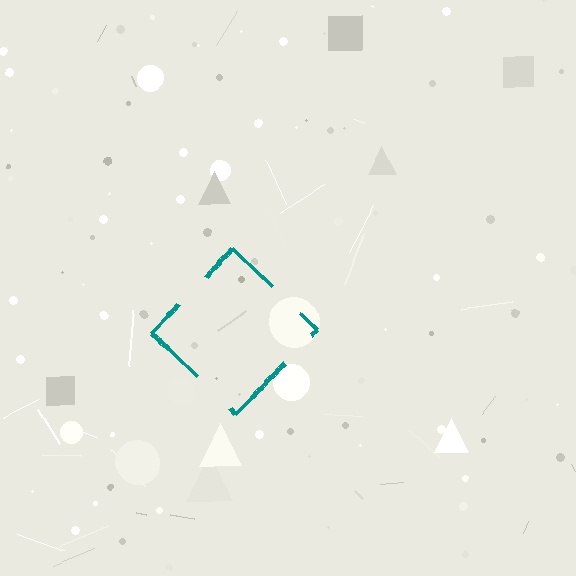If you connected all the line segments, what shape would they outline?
They would outline a diamond.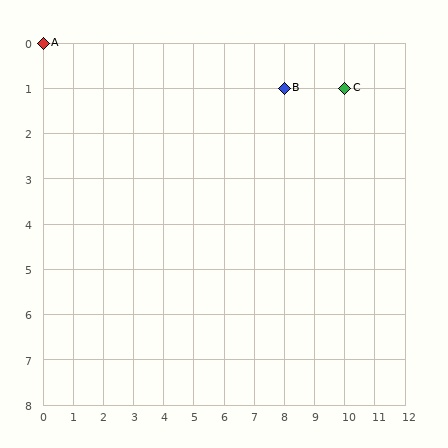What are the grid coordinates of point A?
Point A is at grid coordinates (0, 0).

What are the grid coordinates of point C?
Point C is at grid coordinates (10, 1).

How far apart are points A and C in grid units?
Points A and C are 10 columns and 1 row apart (about 10.0 grid units diagonally).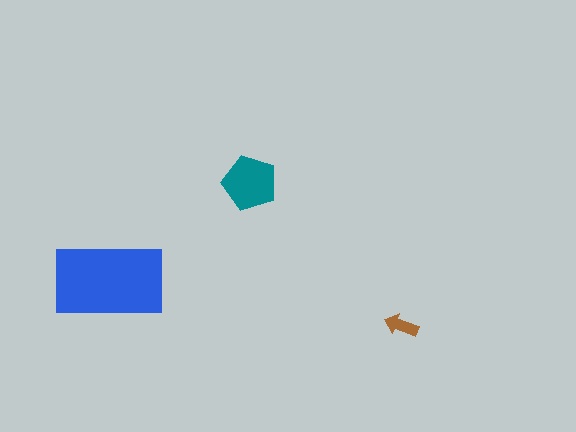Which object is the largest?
The blue rectangle.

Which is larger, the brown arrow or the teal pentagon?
The teal pentagon.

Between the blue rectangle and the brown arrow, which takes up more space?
The blue rectangle.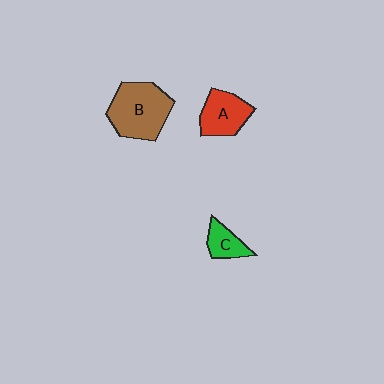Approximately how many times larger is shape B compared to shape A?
Approximately 1.6 times.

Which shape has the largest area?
Shape B (brown).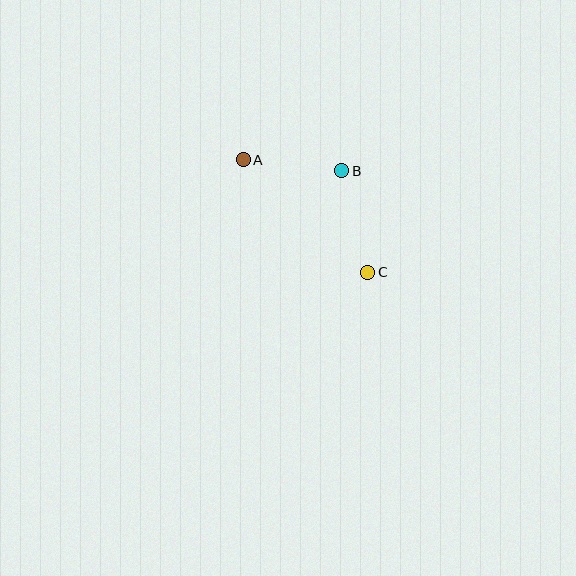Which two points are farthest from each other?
Points A and C are farthest from each other.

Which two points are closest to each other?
Points A and B are closest to each other.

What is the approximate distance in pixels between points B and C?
The distance between B and C is approximately 105 pixels.